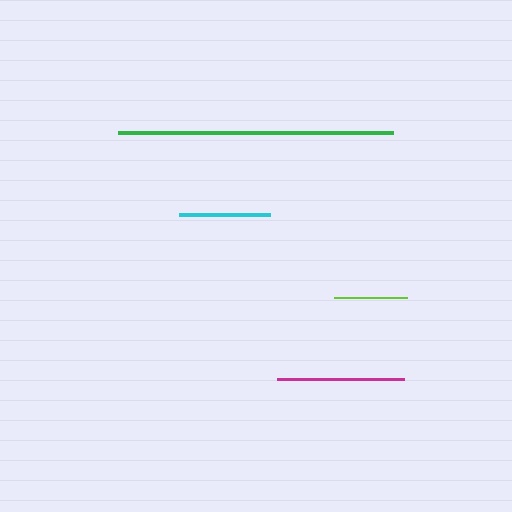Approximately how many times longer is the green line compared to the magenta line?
The green line is approximately 2.2 times the length of the magenta line.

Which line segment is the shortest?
The lime line is the shortest at approximately 73 pixels.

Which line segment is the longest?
The green line is the longest at approximately 275 pixels.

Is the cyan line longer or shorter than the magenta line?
The magenta line is longer than the cyan line.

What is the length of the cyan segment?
The cyan segment is approximately 92 pixels long.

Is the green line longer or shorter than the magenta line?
The green line is longer than the magenta line.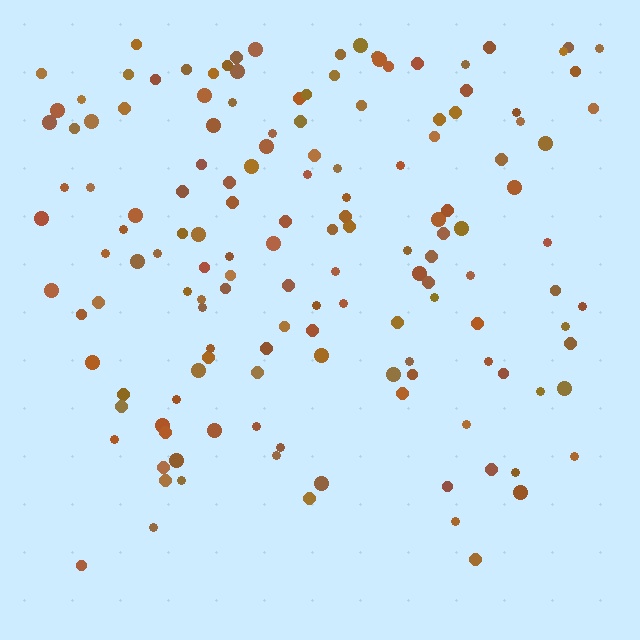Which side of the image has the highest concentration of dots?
The top.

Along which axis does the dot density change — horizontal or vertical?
Vertical.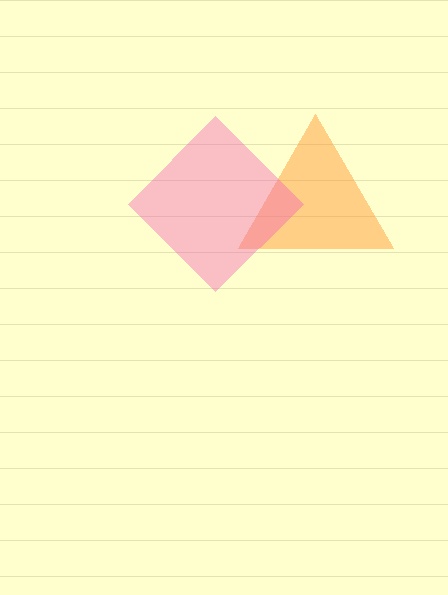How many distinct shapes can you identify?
There are 2 distinct shapes: an orange triangle, a pink diamond.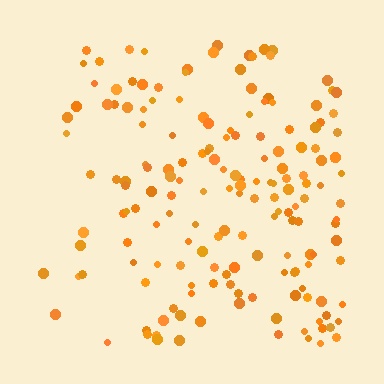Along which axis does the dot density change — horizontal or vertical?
Horizontal.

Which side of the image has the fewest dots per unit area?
The left.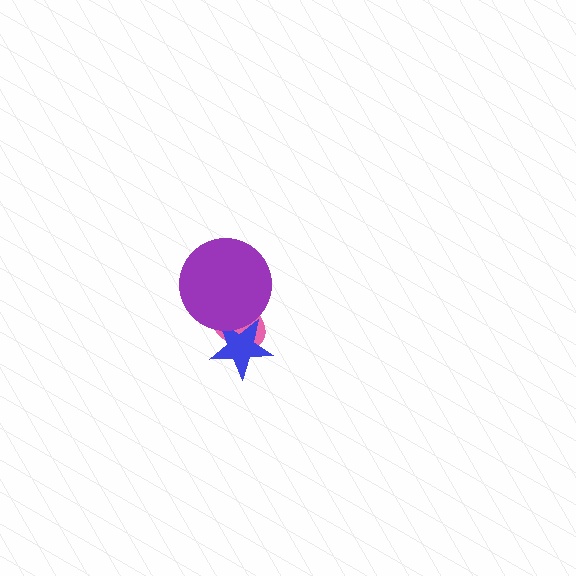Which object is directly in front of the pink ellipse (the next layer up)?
The blue star is directly in front of the pink ellipse.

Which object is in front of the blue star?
The purple circle is in front of the blue star.